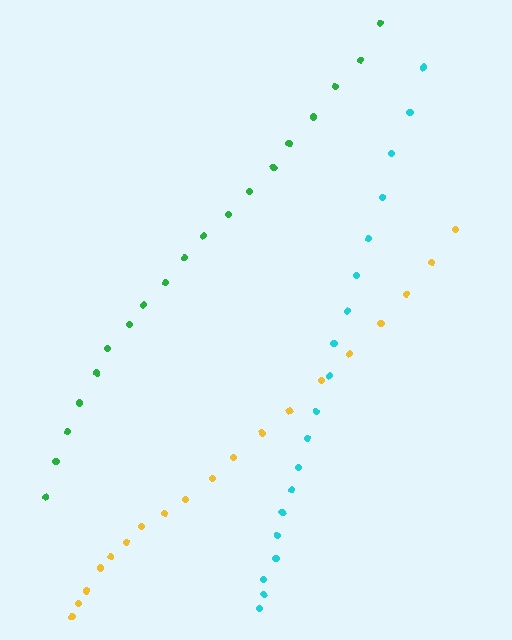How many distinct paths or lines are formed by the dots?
There are 3 distinct paths.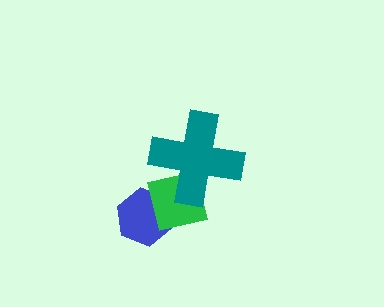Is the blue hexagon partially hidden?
Yes, it is partially covered by another shape.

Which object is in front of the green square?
The teal cross is in front of the green square.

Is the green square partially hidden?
Yes, it is partially covered by another shape.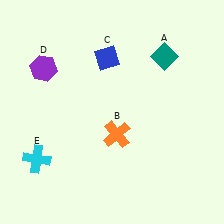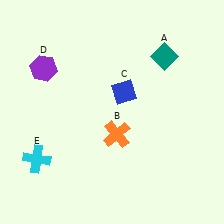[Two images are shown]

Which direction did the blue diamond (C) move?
The blue diamond (C) moved down.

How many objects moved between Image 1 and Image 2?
1 object moved between the two images.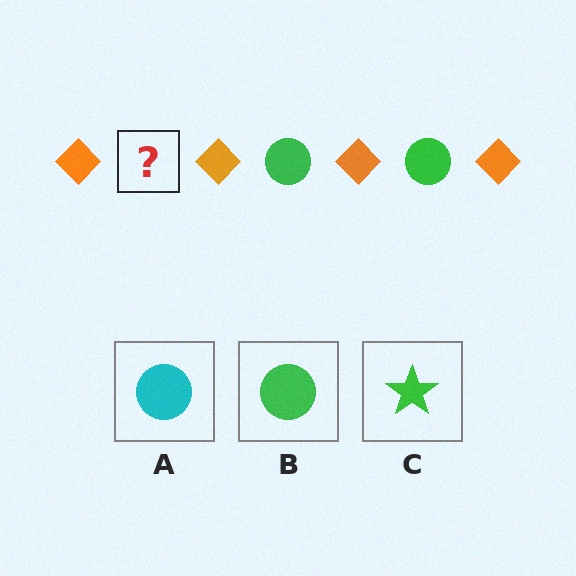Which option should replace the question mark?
Option B.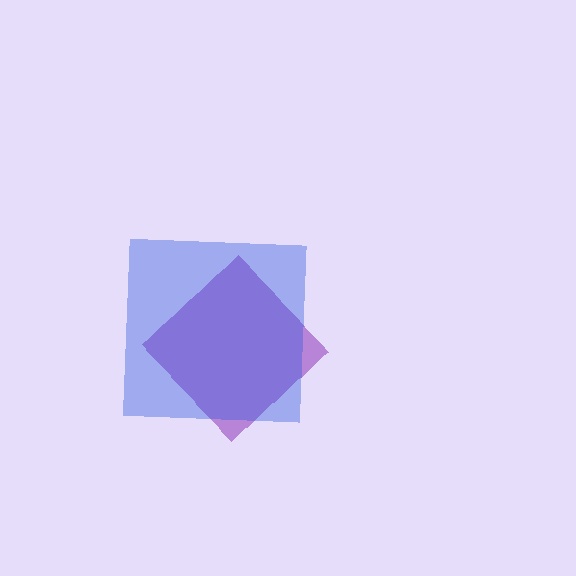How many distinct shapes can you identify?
There are 2 distinct shapes: a purple diamond, a blue square.